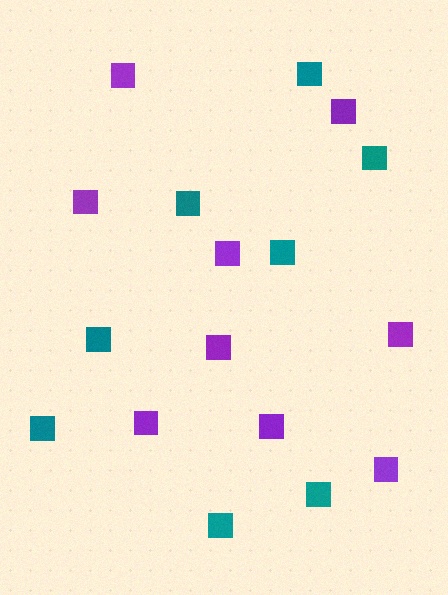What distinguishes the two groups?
There are 2 groups: one group of purple squares (9) and one group of teal squares (8).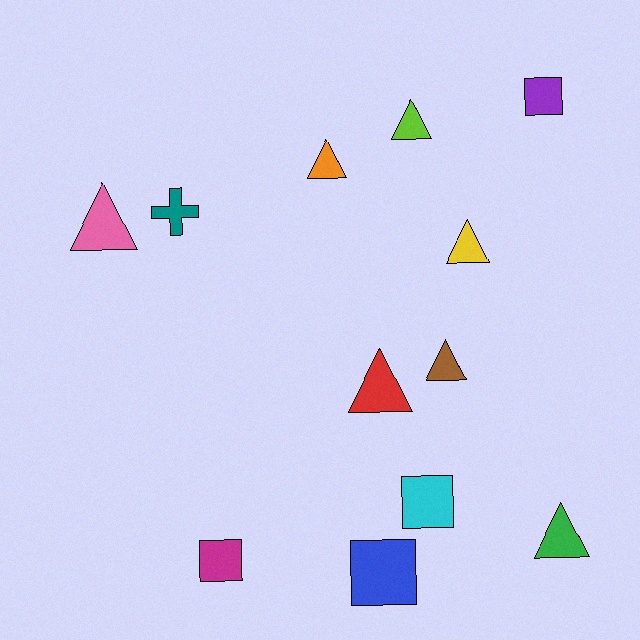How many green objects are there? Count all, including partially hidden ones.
There is 1 green object.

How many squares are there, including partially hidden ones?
There are 4 squares.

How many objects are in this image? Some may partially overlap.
There are 12 objects.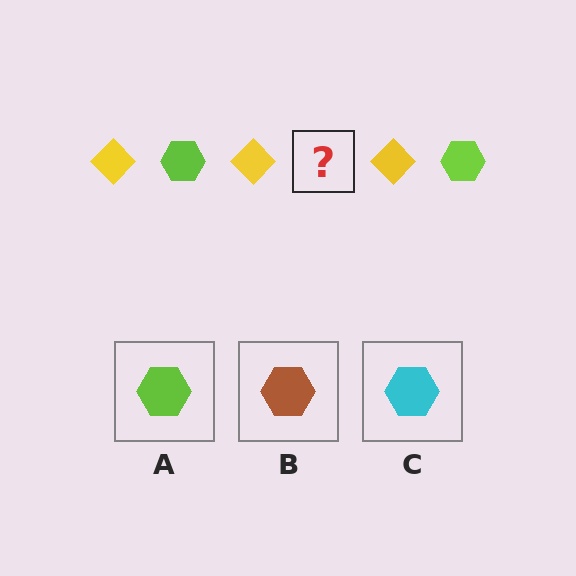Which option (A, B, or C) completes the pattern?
A.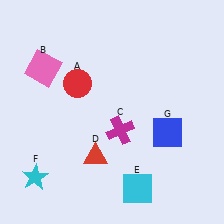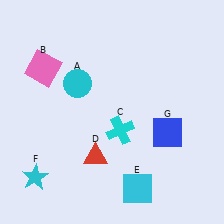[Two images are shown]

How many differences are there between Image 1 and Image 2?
There are 2 differences between the two images.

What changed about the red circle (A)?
In Image 1, A is red. In Image 2, it changed to cyan.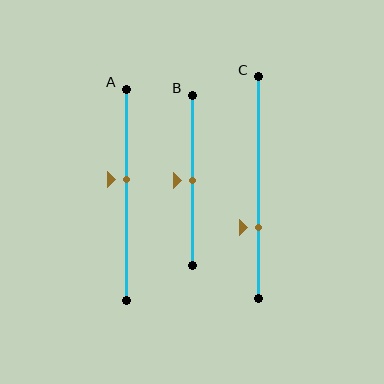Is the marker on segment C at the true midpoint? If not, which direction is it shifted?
No, the marker on segment C is shifted downward by about 18% of the segment length.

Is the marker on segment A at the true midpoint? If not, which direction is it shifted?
No, the marker on segment A is shifted upward by about 7% of the segment length.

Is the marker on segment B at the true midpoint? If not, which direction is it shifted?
Yes, the marker on segment B is at the true midpoint.